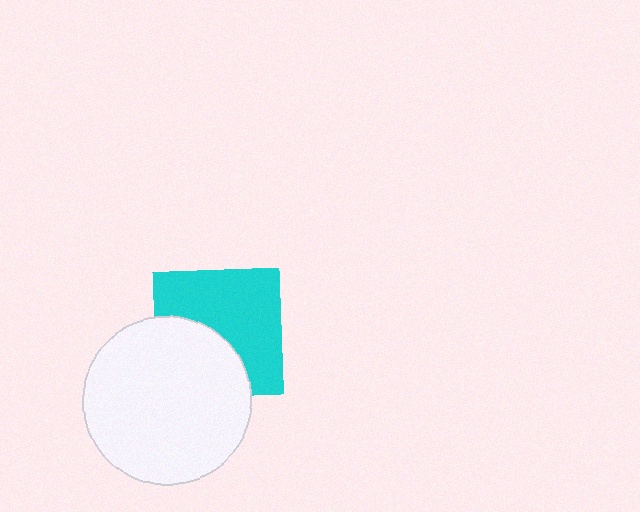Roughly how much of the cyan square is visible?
About half of it is visible (roughly 61%).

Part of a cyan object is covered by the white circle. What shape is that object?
It is a square.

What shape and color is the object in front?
The object in front is a white circle.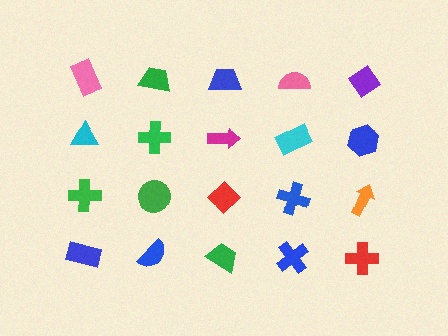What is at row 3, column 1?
A green cross.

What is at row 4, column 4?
A blue cross.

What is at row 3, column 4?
A blue cross.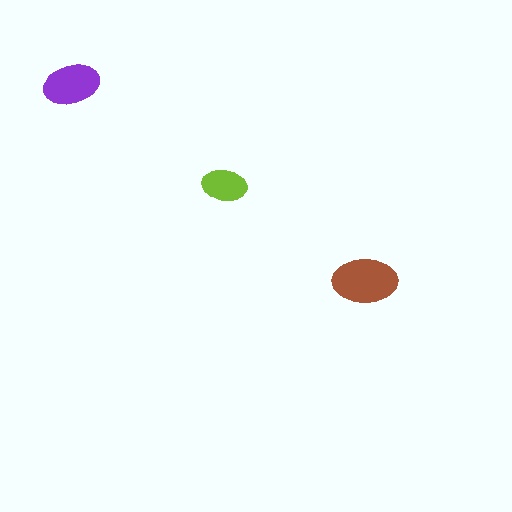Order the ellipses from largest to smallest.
the brown one, the purple one, the lime one.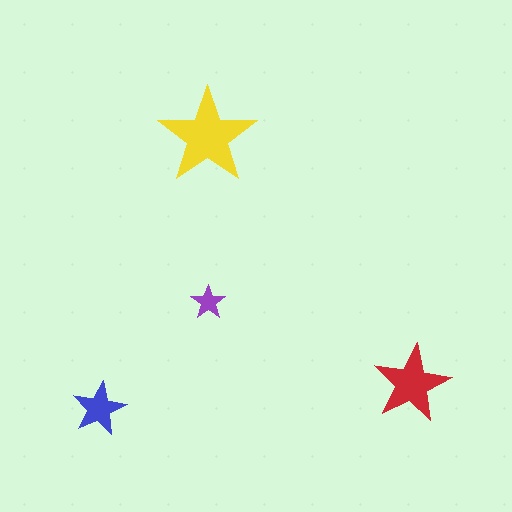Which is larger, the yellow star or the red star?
The yellow one.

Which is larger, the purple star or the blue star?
The blue one.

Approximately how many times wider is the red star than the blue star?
About 1.5 times wider.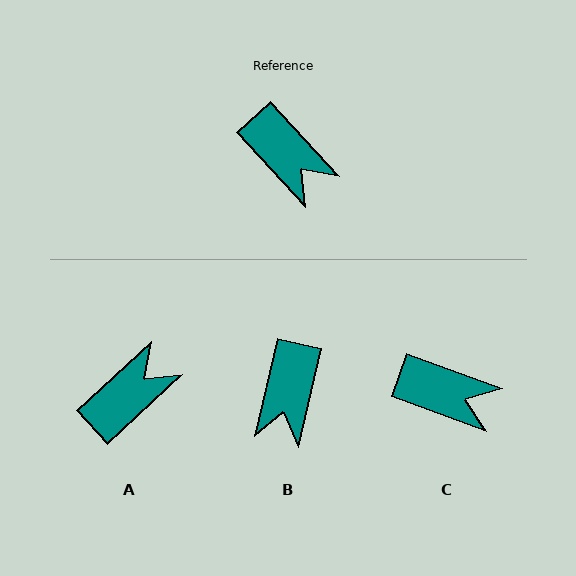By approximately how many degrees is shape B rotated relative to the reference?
Approximately 56 degrees clockwise.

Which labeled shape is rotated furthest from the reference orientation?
A, about 90 degrees away.